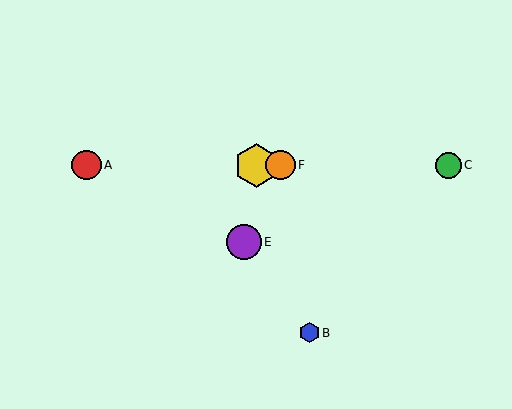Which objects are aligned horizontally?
Objects A, C, D, F are aligned horizontally.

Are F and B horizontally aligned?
No, F is at y≈165 and B is at y≈333.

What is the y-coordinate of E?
Object E is at y≈242.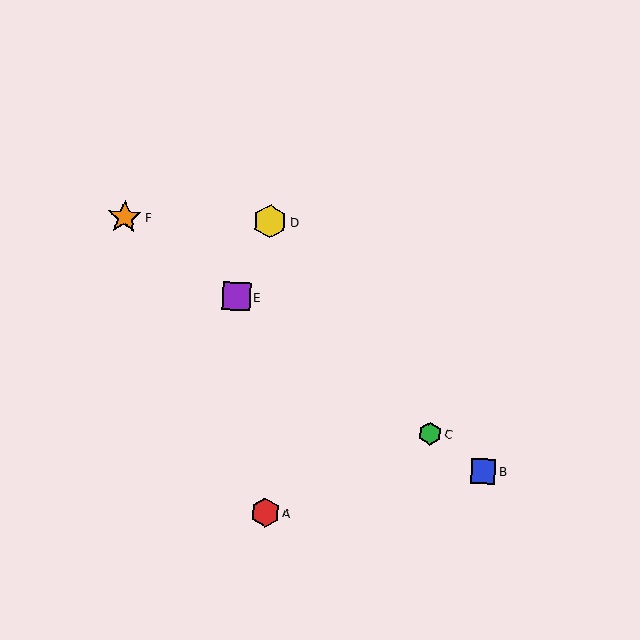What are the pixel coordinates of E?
Object E is at (236, 296).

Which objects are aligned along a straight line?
Objects B, C, E, F are aligned along a straight line.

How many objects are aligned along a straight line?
4 objects (B, C, E, F) are aligned along a straight line.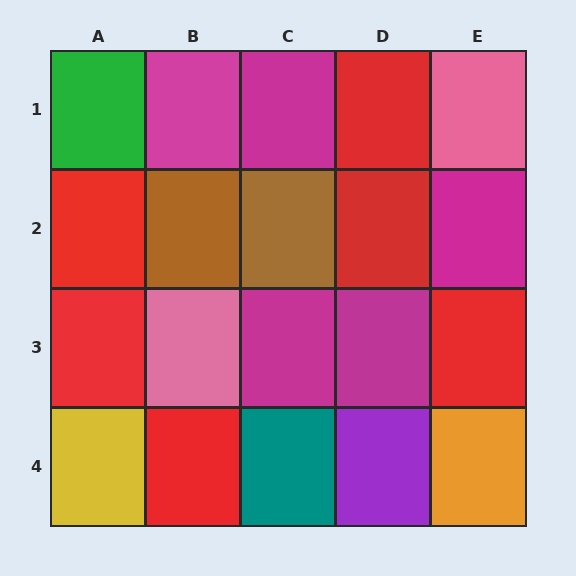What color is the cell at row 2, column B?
Brown.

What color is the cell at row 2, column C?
Brown.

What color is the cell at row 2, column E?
Magenta.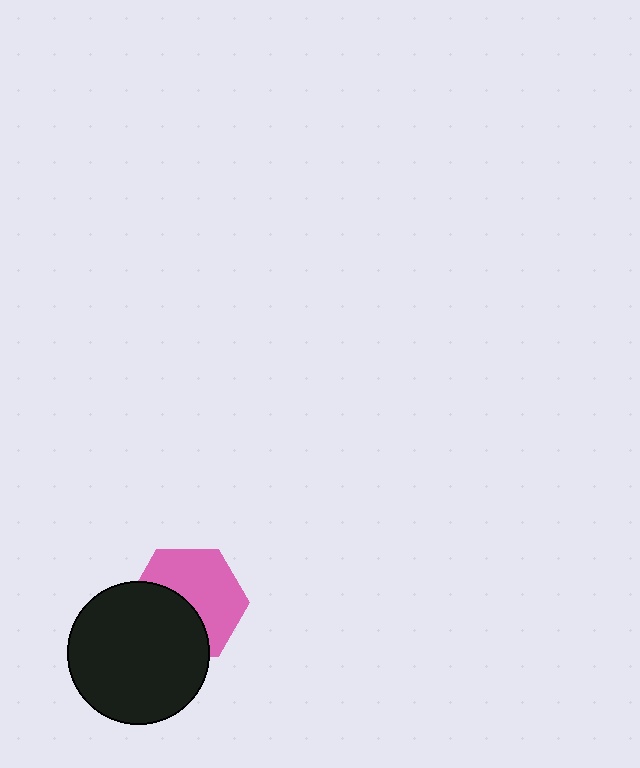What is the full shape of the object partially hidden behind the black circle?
The partially hidden object is a pink hexagon.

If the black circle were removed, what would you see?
You would see the complete pink hexagon.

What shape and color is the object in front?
The object in front is a black circle.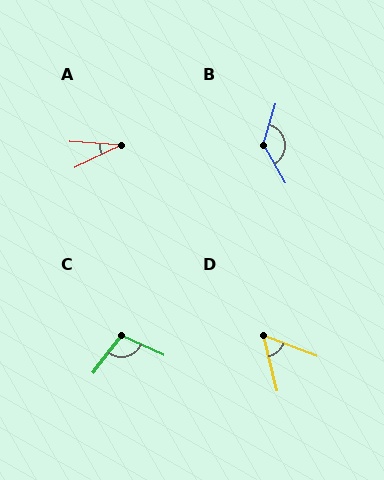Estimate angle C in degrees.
Approximately 103 degrees.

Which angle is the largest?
B, at approximately 132 degrees.